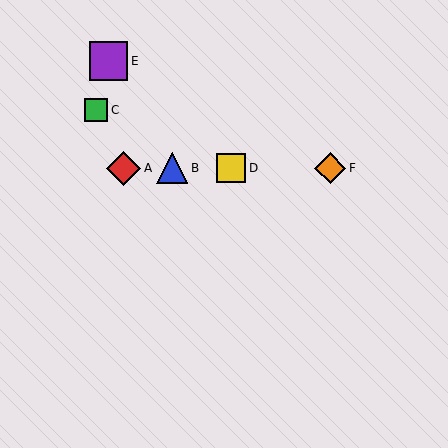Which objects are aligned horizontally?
Objects A, B, D, F are aligned horizontally.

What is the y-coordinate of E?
Object E is at y≈61.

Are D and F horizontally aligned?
Yes, both are at y≈168.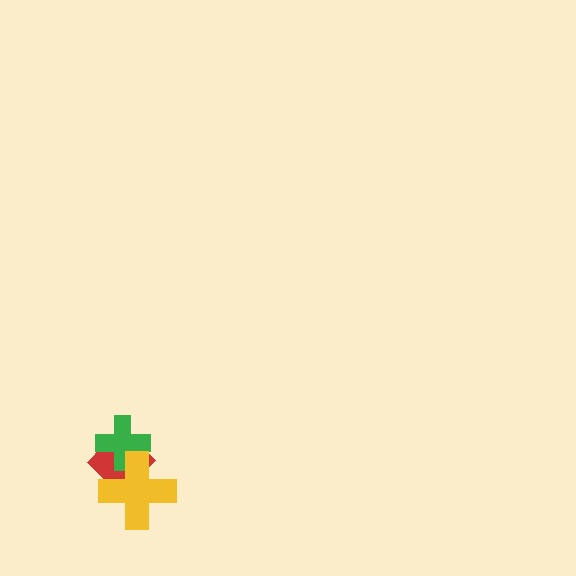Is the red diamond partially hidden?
Yes, it is partially covered by another shape.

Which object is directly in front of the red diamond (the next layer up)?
The green cross is directly in front of the red diamond.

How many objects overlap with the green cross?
2 objects overlap with the green cross.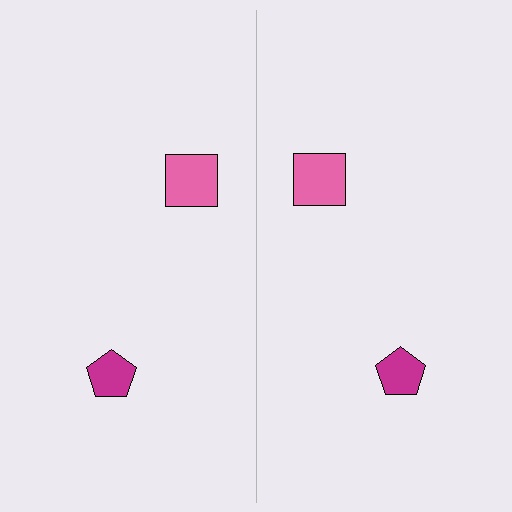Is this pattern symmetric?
Yes, this pattern has bilateral (reflection) symmetry.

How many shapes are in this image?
There are 4 shapes in this image.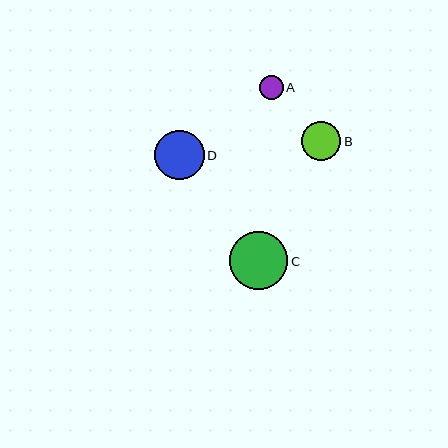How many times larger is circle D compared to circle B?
Circle D is approximately 1.3 times the size of circle B.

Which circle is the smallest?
Circle A is the smallest with a size of approximately 24 pixels.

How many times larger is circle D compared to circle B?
Circle D is approximately 1.3 times the size of circle B.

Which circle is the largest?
Circle C is the largest with a size of approximately 58 pixels.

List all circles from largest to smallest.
From largest to smallest: C, D, B, A.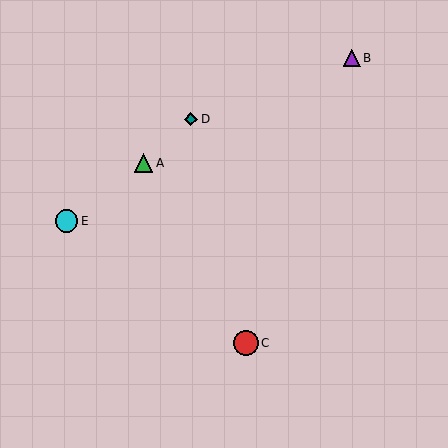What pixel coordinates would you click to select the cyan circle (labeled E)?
Click at (66, 221) to select the cyan circle E.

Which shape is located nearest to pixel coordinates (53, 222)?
The cyan circle (labeled E) at (66, 221) is nearest to that location.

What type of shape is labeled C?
Shape C is a red circle.